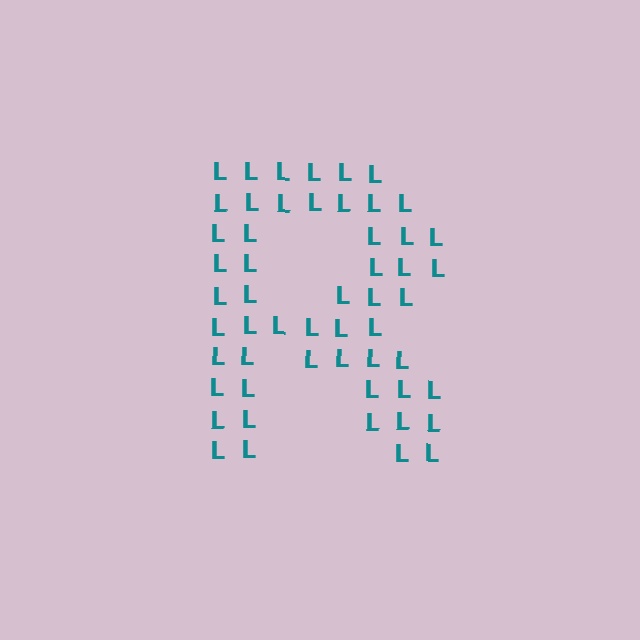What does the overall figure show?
The overall figure shows the letter R.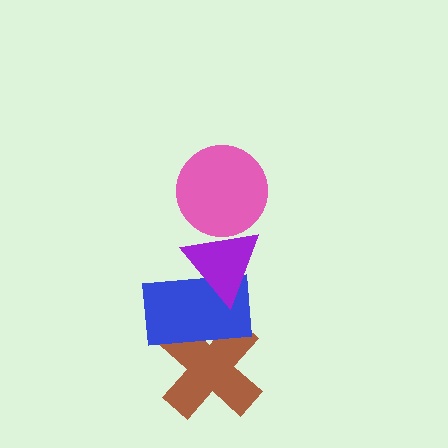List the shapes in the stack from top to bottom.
From top to bottom: the pink circle, the purple triangle, the blue rectangle, the brown cross.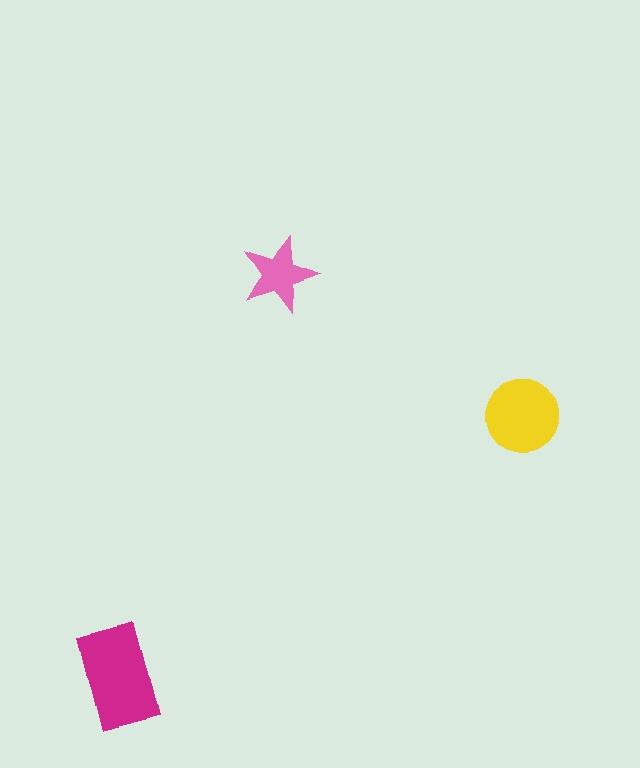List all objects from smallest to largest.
The pink star, the yellow circle, the magenta rectangle.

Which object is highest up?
The pink star is topmost.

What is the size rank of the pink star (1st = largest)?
3rd.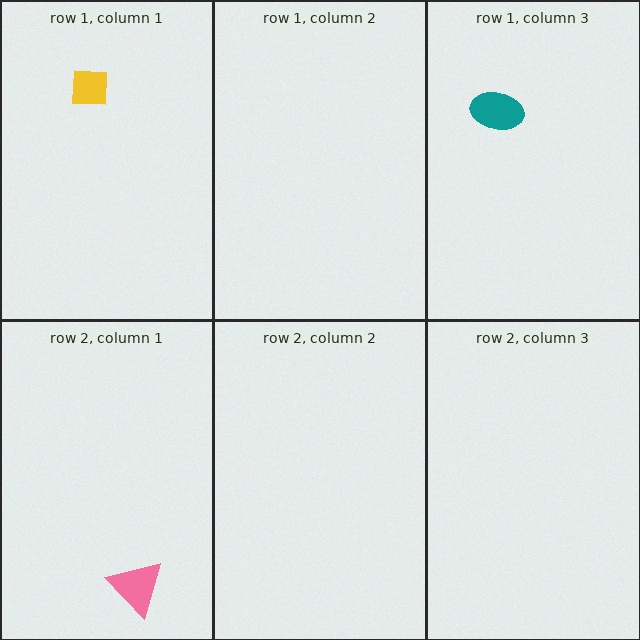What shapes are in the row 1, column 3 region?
The teal ellipse.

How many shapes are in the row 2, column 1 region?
1.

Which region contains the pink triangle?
The row 2, column 1 region.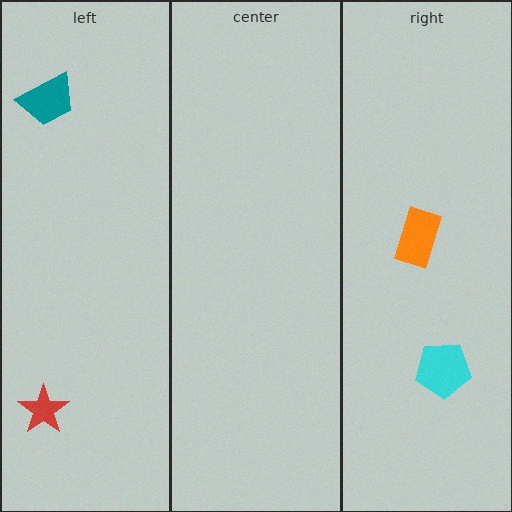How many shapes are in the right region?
2.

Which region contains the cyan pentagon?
The right region.